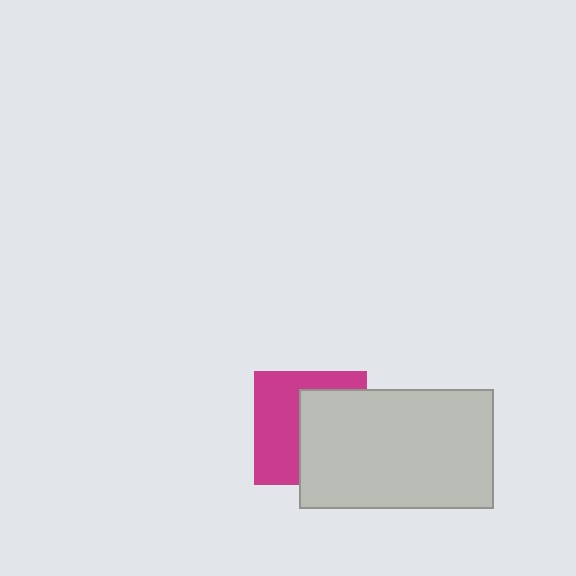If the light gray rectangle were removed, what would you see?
You would see the complete magenta square.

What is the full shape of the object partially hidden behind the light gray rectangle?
The partially hidden object is a magenta square.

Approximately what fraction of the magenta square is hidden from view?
Roughly 50% of the magenta square is hidden behind the light gray rectangle.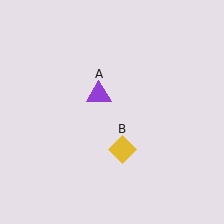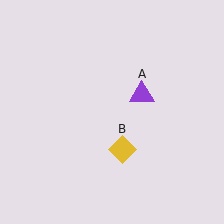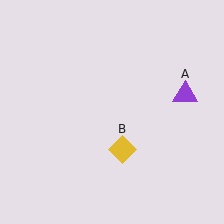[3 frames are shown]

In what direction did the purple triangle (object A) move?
The purple triangle (object A) moved right.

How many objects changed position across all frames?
1 object changed position: purple triangle (object A).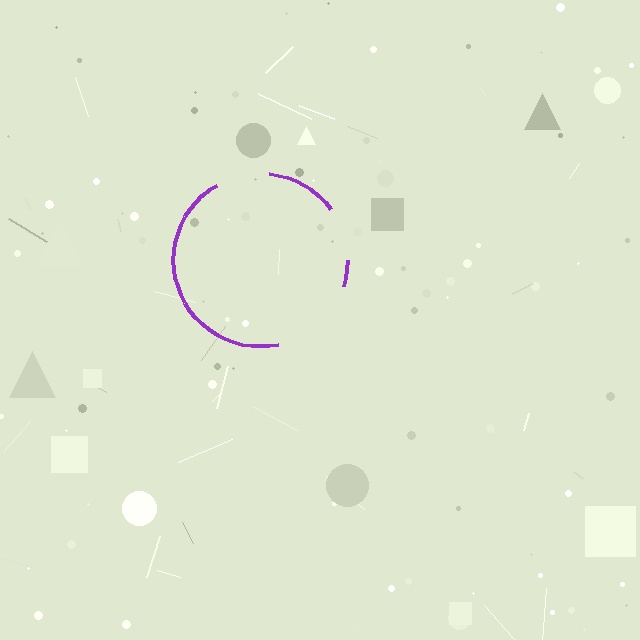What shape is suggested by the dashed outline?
The dashed outline suggests a circle.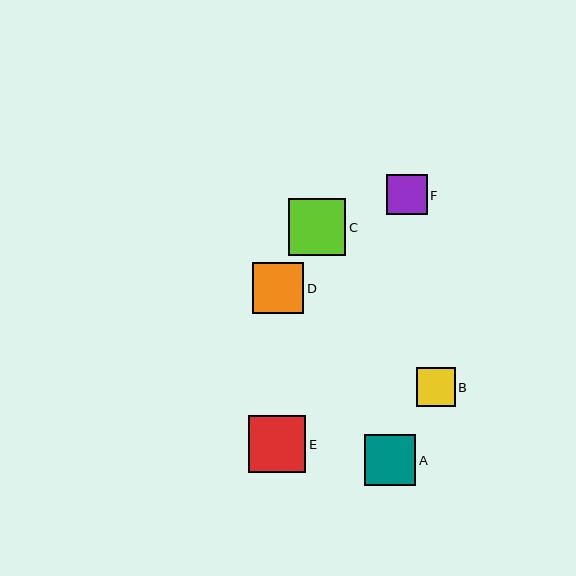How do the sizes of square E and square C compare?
Square E and square C are approximately the same size.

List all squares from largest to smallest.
From largest to smallest: E, C, A, D, F, B.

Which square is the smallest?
Square B is the smallest with a size of approximately 39 pixels.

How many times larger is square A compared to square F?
Square A is approximately 1.3 times the size of square F.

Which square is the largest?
Square E is the largest with a size of approximately 57 pixels.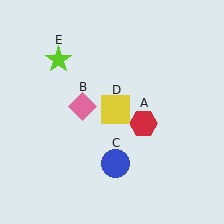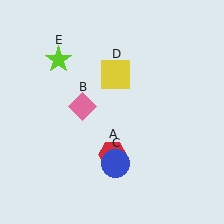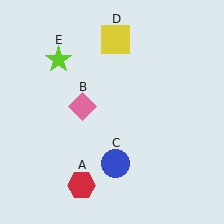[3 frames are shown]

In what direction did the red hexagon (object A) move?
The red hexagon (object A) moved down and to the left.